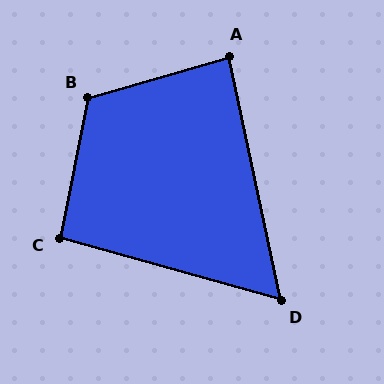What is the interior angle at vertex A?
Approximately 86 degrees (approximately right).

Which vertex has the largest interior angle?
B, at approximately 118 degrees.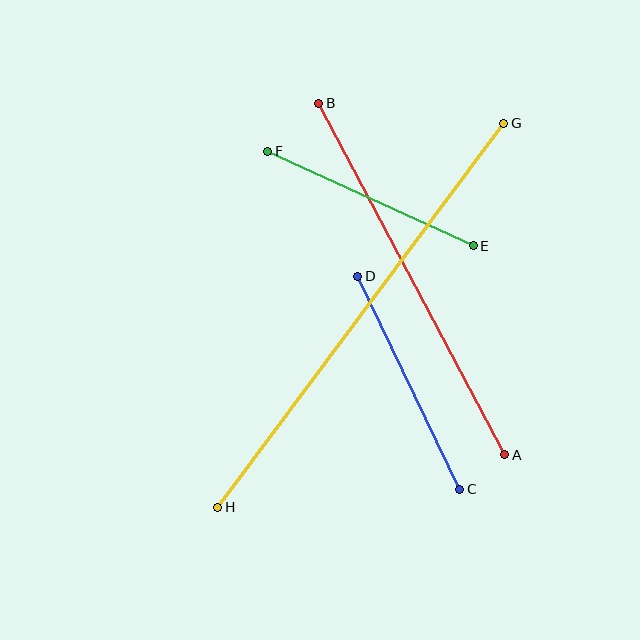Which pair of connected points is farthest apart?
Points G and H are farthest apart.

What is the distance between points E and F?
The distance is approximately 226 pixels.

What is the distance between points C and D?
The distance is approximately 236 pixels.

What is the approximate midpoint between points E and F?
The midpoint is at approximately (370, 198) pixels.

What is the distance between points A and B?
The distance is approximately 397 pixels.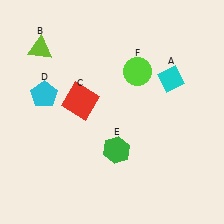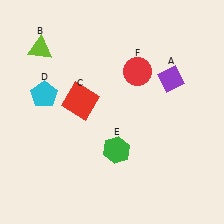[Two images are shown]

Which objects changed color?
A changed from cyan to purple. F changed from lime to red.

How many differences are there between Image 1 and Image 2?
There are 2 differences between the two images.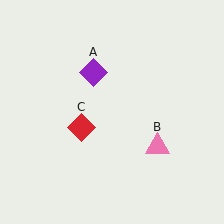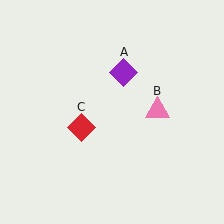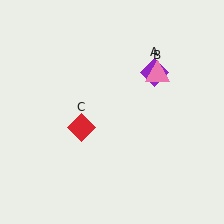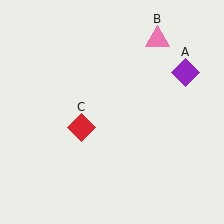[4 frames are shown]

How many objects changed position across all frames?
2 objects changed position: purple diamond (object A), pink triangle (object B).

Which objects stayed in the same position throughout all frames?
Red diamond (object C) remained stationary.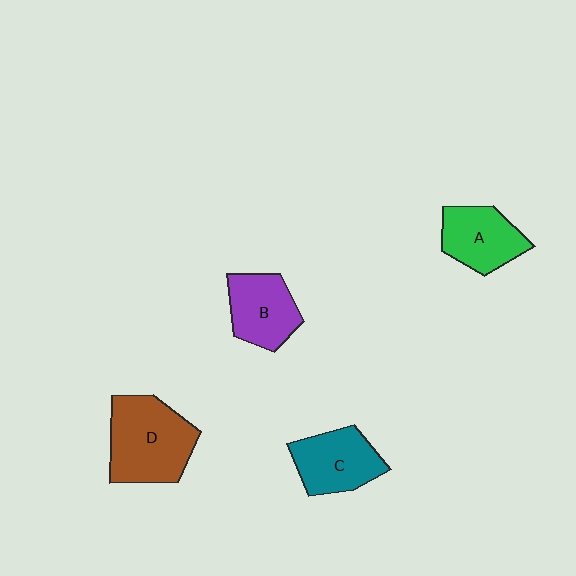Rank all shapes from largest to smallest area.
From largest to smallest: D (brown), C (teal), B (purple), A (green).